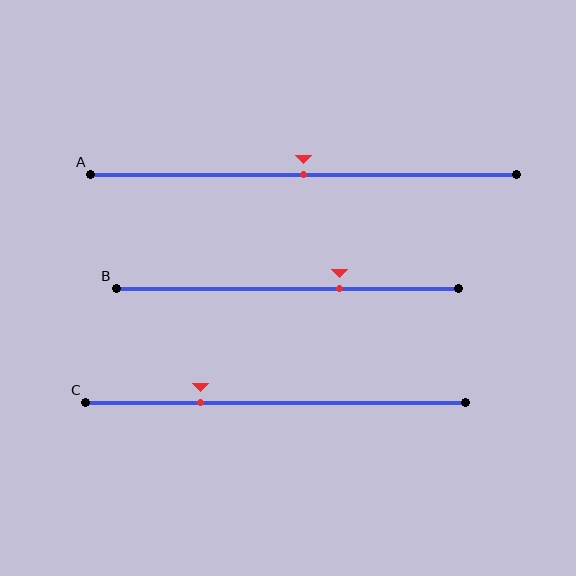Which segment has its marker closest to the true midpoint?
Segment A has its marker closest to the true midpoint.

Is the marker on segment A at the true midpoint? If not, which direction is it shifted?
Yes, the marker on segment A is at the true midpoint.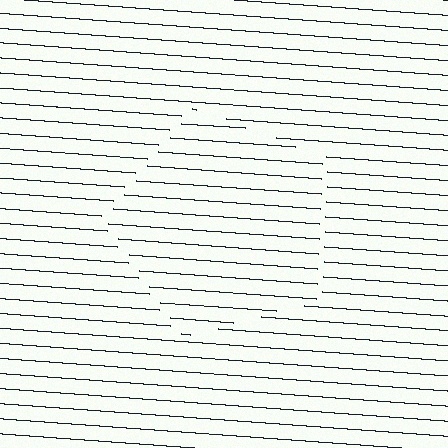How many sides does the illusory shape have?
5 sides — the line-ends trace a pentagon.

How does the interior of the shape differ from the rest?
The interior of the shape contains the same grating, shifted by half a period — the contour is defined by the phase discontinuity where line-ends from the inner and outer gratings abut.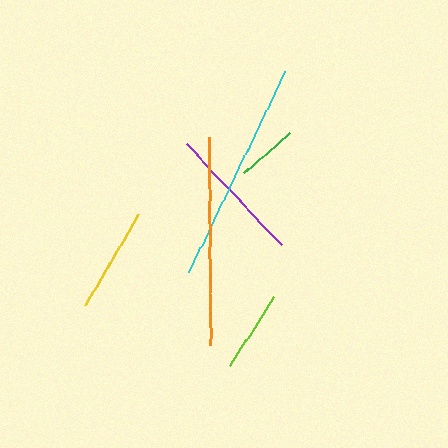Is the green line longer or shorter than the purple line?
The purple line is longer than the green line.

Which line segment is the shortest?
The green line is the shortest at approximately 62 pixels.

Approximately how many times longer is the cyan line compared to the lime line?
The cyan line is approximately 2.7 times the length of the lime line.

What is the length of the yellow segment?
The yellow segment is approximately 105 pixels long.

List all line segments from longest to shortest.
From longest to shortest: cyan, orange, purple, yellow, lime, green.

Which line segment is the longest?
The cyan line is the longest at approximately 223 pixels.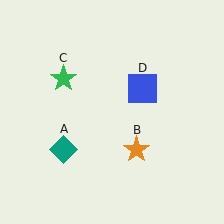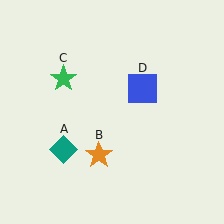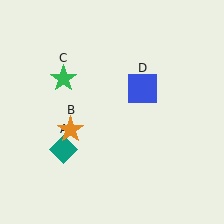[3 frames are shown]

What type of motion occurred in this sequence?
The orange star (object B) rotated clockwise around the center of the scene.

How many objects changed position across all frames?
1 object changed position: orange star (object B).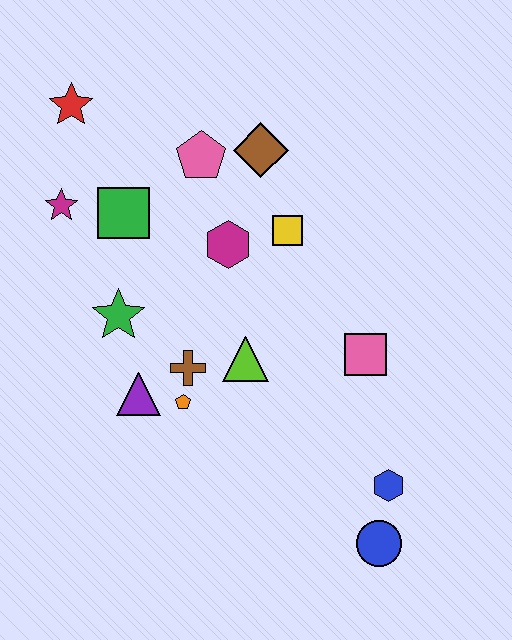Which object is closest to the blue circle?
The blue hexagon is closest to the blue circle.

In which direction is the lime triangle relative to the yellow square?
The lime triangle is below the yellow square.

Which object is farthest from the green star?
The blue circle is farthest from the green star.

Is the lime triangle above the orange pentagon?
Yes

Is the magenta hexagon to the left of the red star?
No